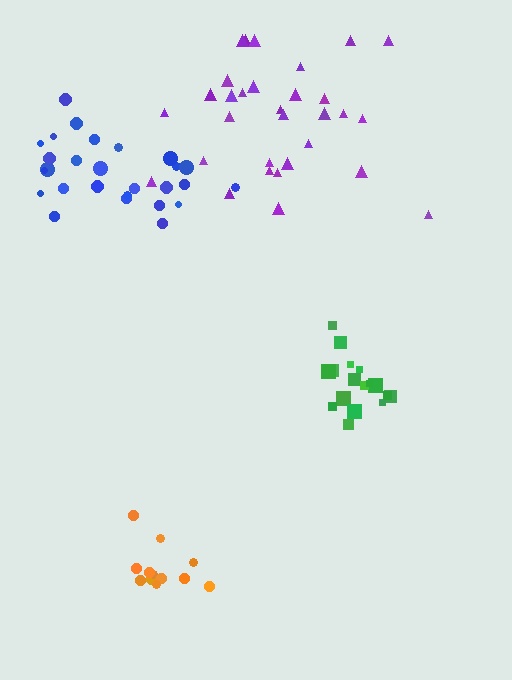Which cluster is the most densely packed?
Green.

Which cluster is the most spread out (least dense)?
Purple.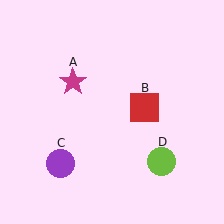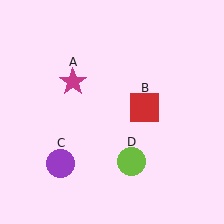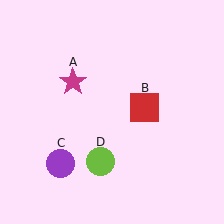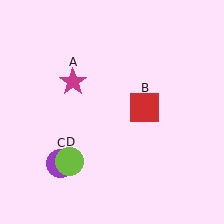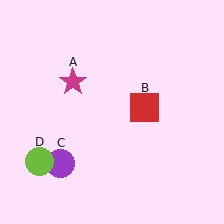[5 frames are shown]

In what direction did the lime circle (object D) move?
The lime circle (object D) moved left.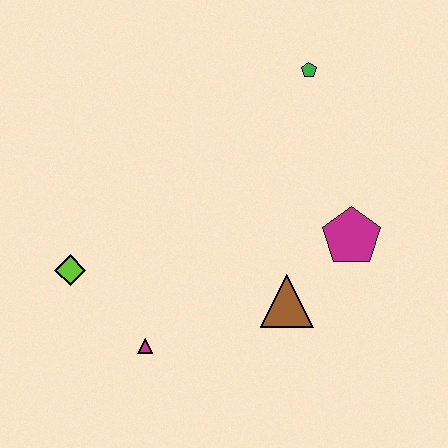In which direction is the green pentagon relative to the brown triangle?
The green pentagon is above the brown triangle.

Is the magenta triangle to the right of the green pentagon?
No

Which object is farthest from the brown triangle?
The green pentagon is farthest from the brown triangle.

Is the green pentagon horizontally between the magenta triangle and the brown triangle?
No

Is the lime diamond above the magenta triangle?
Yes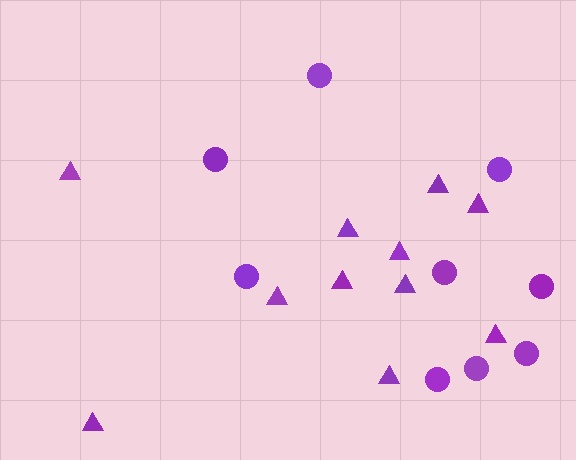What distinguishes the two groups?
There are 2 groups: one group of circles (9) and one group of triangles (11).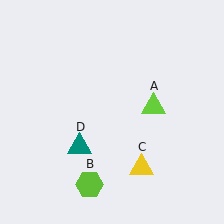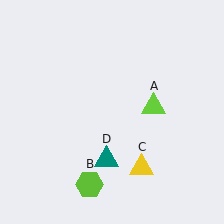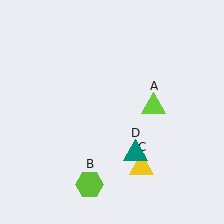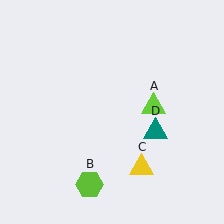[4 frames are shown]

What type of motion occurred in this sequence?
The teal triangle (object D) rotated counterclockwise around the center of the scene.